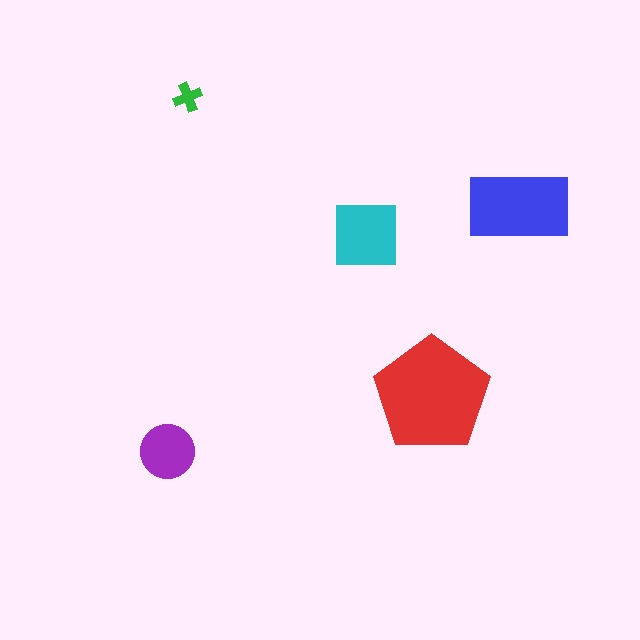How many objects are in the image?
There are 5 objects in the image.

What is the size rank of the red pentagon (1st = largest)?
1st.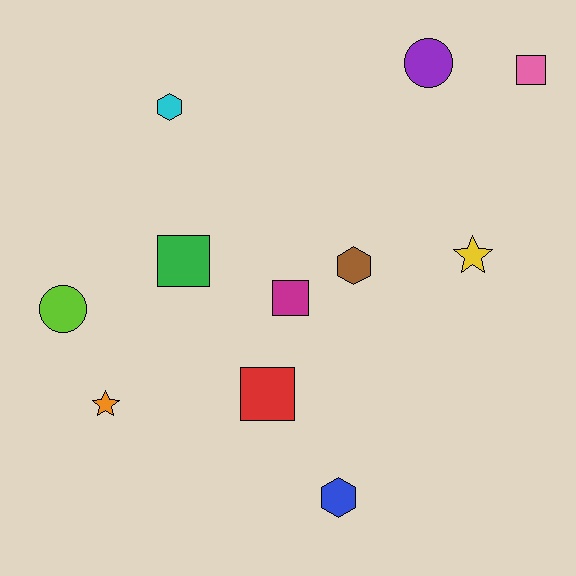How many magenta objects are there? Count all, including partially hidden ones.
There is 1 magenta object.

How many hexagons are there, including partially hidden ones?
There are 3 hexagons.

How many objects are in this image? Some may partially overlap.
There are 11 objects.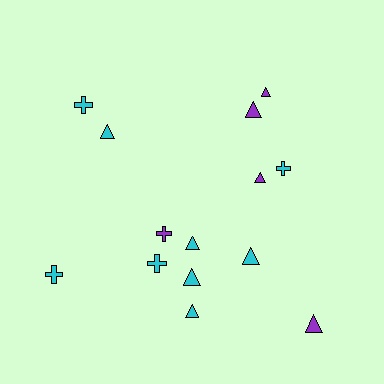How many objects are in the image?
There are 14 objects.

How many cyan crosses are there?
There are 4 cyan crosses.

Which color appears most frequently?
Cyan, with 9 objects.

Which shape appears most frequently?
Triangle, with 9 objects.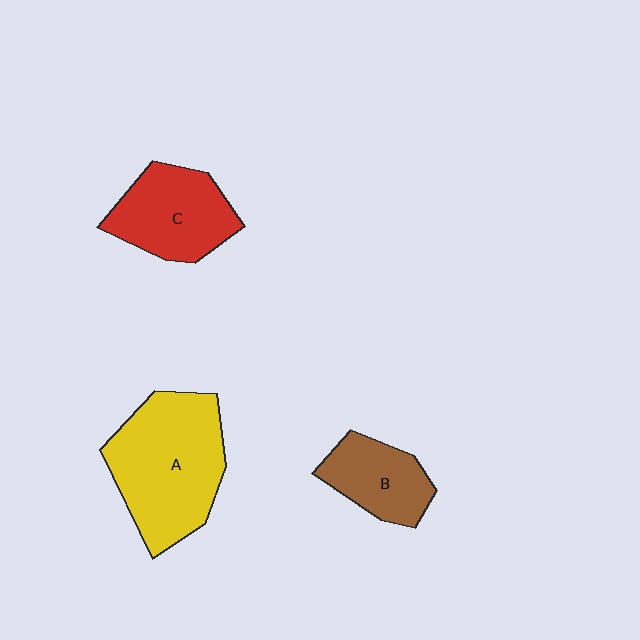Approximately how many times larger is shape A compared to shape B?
Approximately 2.0 times.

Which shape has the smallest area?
Shape B (brown).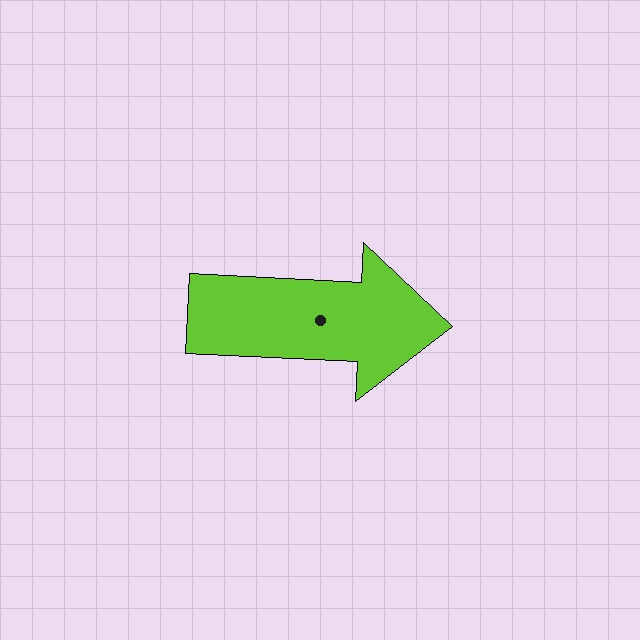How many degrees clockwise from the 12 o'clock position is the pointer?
Approximately 93 degrees.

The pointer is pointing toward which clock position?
Roughly 3 o'clock.